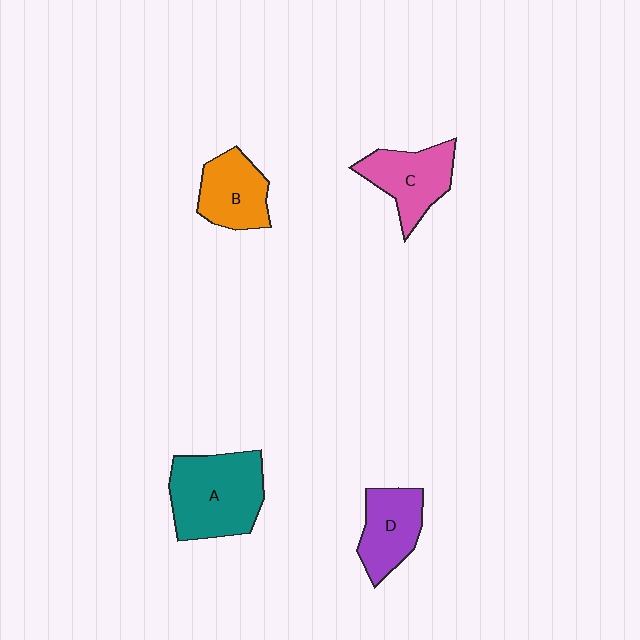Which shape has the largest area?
Shape A (teal).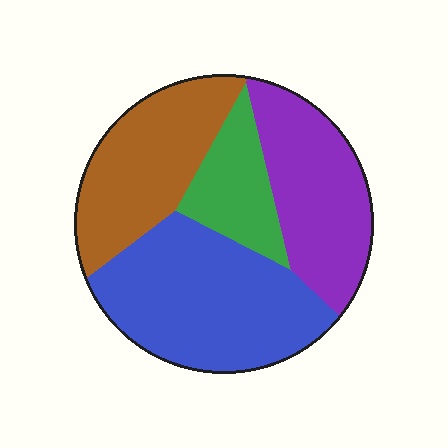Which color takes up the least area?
Green, at roughly 15%.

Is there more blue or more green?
Blue.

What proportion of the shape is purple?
Purple takes up about one quarter (1/4) of the shape.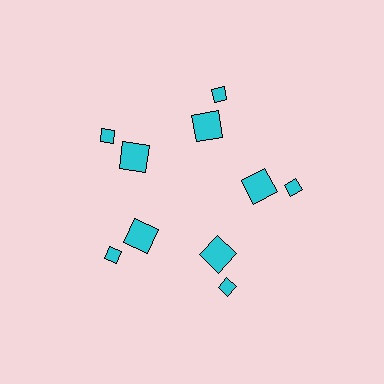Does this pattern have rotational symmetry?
Yes, this pattern has 5-fold rotational symmetry. It looks the same after rotating 72 degrees around the center.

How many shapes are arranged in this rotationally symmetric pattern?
There are 10 shapes, arranged in 5 groups of 2.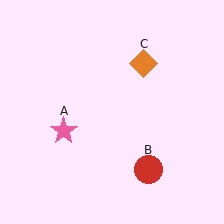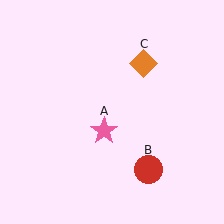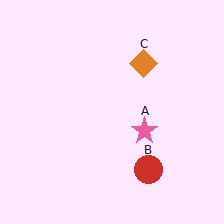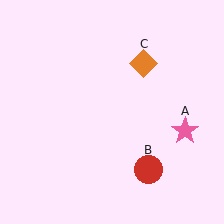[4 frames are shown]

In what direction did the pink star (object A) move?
The pink star (object A) moved right.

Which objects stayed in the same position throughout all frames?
Red circle (object B) and orange diamond (object C) remained stationary.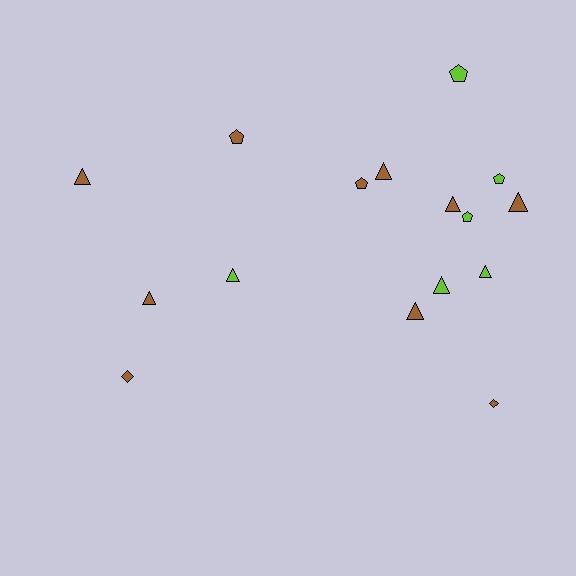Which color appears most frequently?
Brown, with 10 objects.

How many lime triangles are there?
There are 3 lime triangles.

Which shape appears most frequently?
Triangle, with 9 objects.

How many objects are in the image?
There are 16 objects.